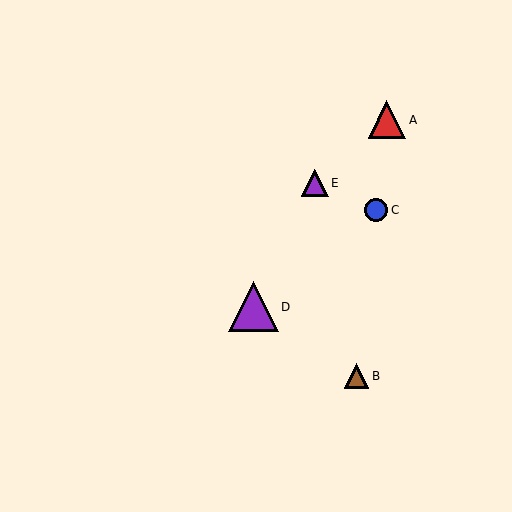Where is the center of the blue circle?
The center of the blue circle is at (376, 210).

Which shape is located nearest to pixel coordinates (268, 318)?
The purple triangle (labeled D) at (253, 307) is nearest to that location.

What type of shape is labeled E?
Shape E is a purple triangle.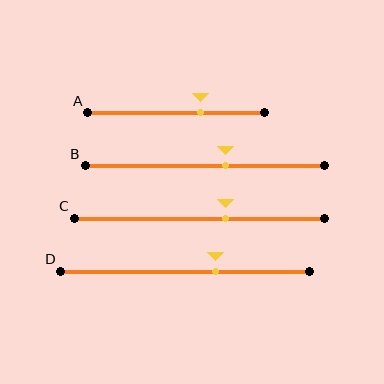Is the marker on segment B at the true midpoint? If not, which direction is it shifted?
No, the marker on segment B is shifted to the right by about 9% of the segment length.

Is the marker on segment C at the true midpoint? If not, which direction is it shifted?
No, the marker on segment C is shifted to the right by about 11% of the segment length.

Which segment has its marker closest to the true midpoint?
Segment B has its marker closest to the true midpoint.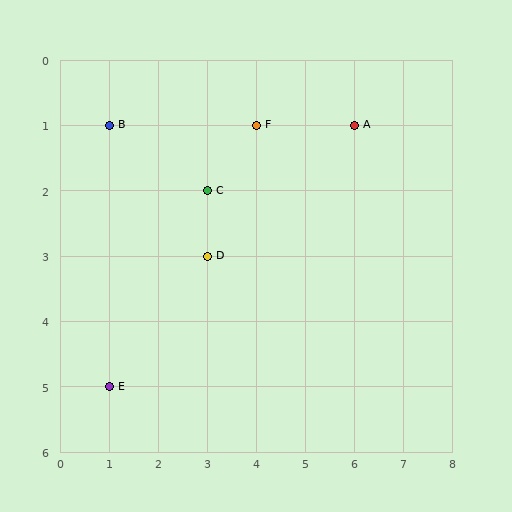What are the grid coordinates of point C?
Point C is at grid coordinates (3, 2).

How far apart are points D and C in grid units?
Points D and C are 1 row apart.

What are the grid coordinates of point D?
Point D is at grid coordinates (3, 3).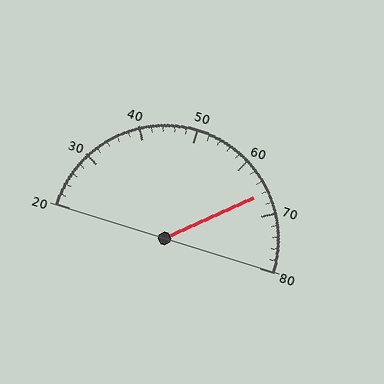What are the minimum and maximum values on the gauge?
The gauge ranges from 20 to 80.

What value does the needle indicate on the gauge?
The needle indicates approximately 66.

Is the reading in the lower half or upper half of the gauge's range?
The reading is in the upper half of the range (20 to 80).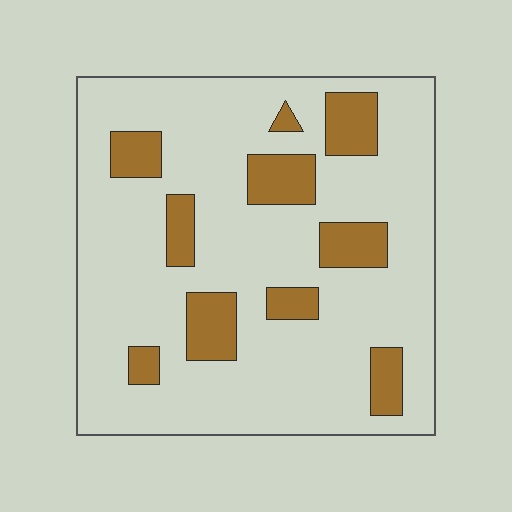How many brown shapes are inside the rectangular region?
10.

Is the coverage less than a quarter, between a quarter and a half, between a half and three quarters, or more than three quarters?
Less than a quarter.